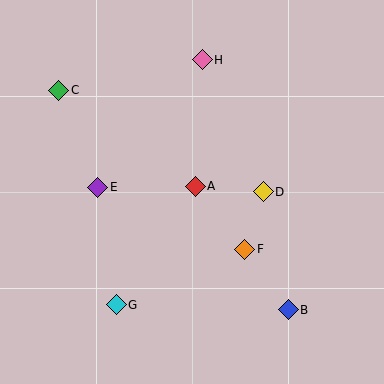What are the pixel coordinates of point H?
Point H is at (202, 60).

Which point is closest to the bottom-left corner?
Point G is closest to the bottom-left corner.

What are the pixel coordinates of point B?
Point B is at (288, 310).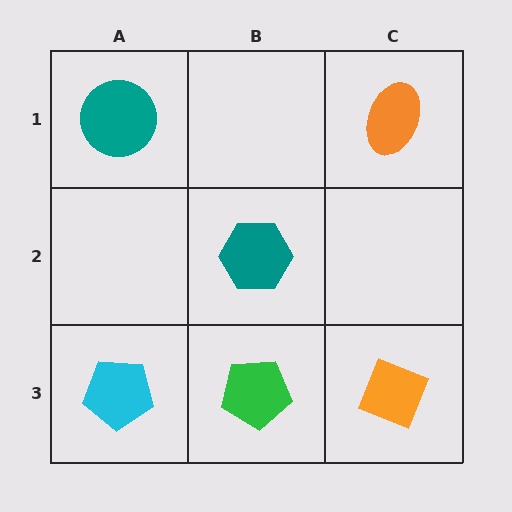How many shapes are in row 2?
1 shape.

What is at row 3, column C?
An orange diamond.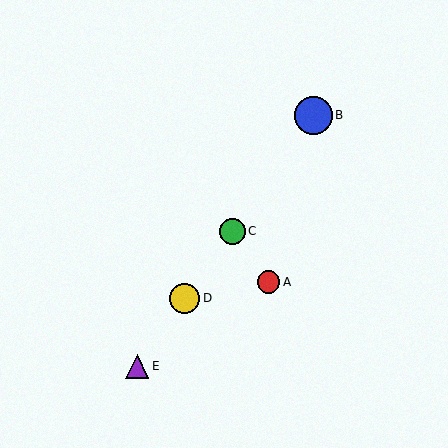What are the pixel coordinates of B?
Object B is at (313, 116).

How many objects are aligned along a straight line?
4 objects (B, C, D, E) are aligned along a straight line.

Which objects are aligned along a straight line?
Objects B, C, D, E are aligned along a straight line.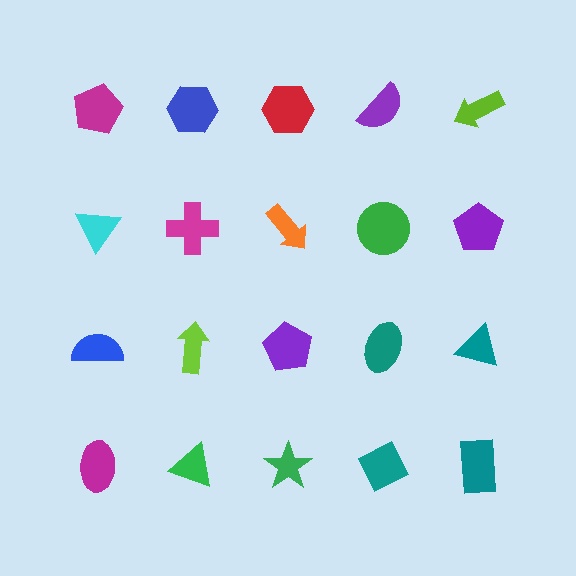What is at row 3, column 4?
A teal ellipse.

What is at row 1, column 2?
A blue hexagon.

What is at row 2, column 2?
A magenta cross.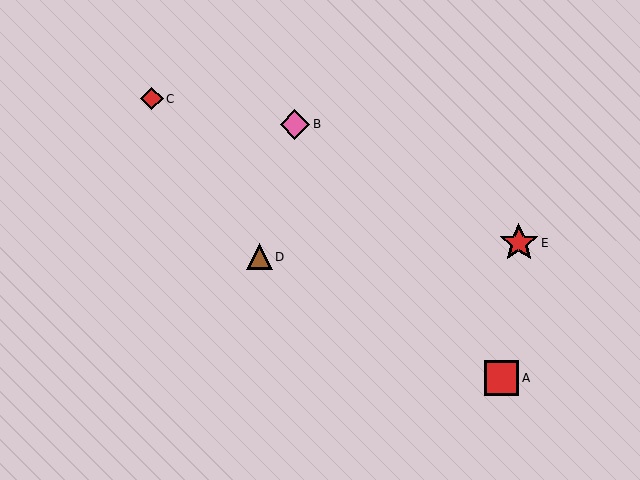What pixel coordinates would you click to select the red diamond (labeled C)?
Click at (152, 99) to select the red diamond C.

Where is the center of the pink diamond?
The center of the pink diamond is at (295, 124).